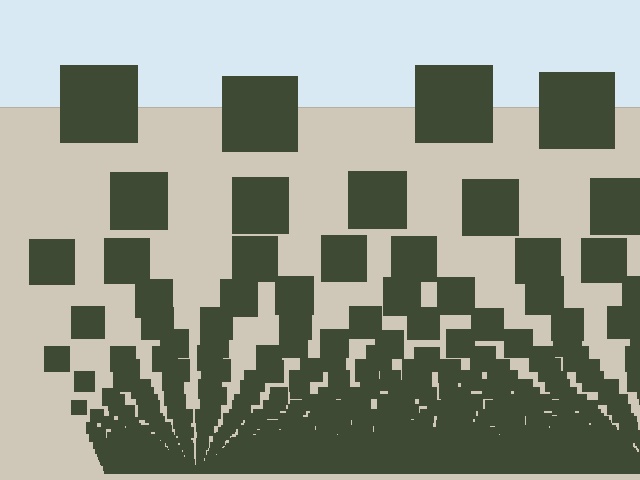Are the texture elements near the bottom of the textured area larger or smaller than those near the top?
Smaller. The gradient is inverted — elements near the bottom are smaller and denser.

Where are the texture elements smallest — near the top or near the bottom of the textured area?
Near the bottom.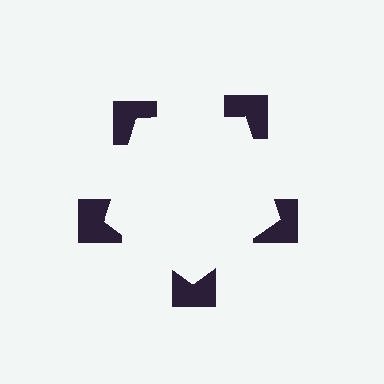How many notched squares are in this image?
There are 5 — one at each vertex of the illusory pentagon.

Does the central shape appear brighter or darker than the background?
It typically appears slightly brighter than the background, even though no actual brightness change is drawn.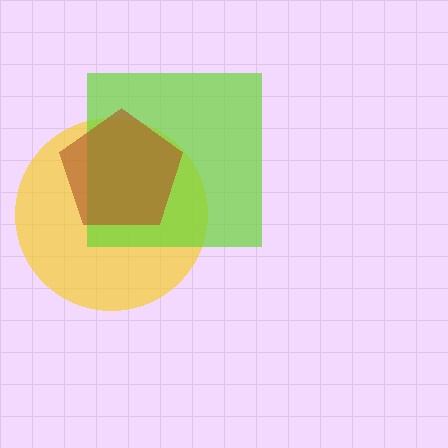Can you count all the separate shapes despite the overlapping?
Yes, there are 3 separate shapes.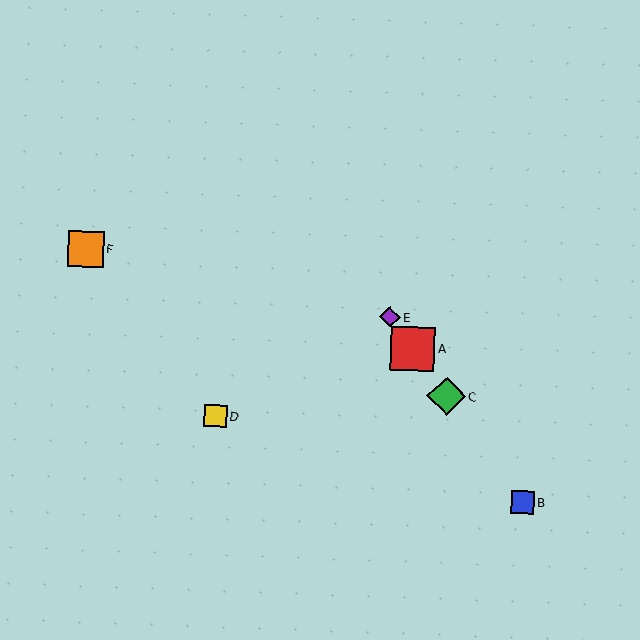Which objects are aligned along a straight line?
Objects A, B, C, E are aligned along a straight line.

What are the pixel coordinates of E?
Object E is at (390, 317).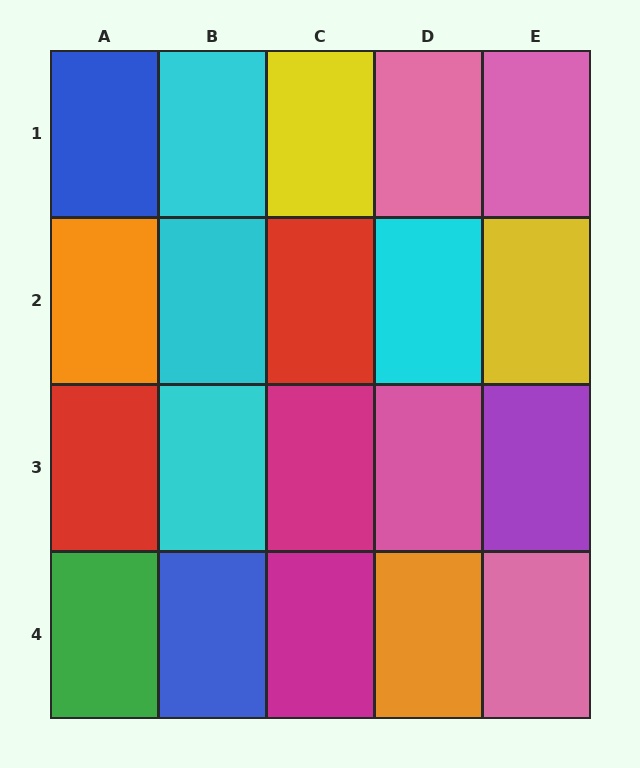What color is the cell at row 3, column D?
Pink.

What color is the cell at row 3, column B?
Cyan.